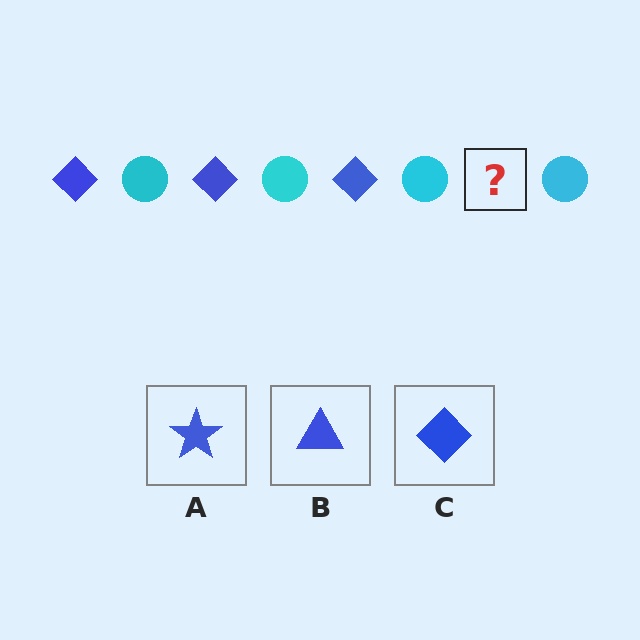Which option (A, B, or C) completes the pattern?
C.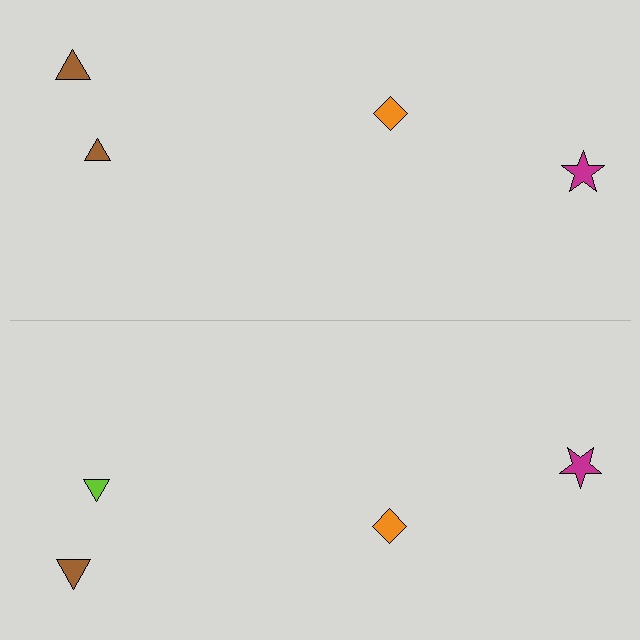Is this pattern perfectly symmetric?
No, the pattern is not perfectly symmetric. The lime triangle on the bottom side breaks the symmetry — its mirror counterpart is brown.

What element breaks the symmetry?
The lime triangle on the bottom side breaks the symmetry — its mirror counterpart is brown.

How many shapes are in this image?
There are 8 shapes in this image.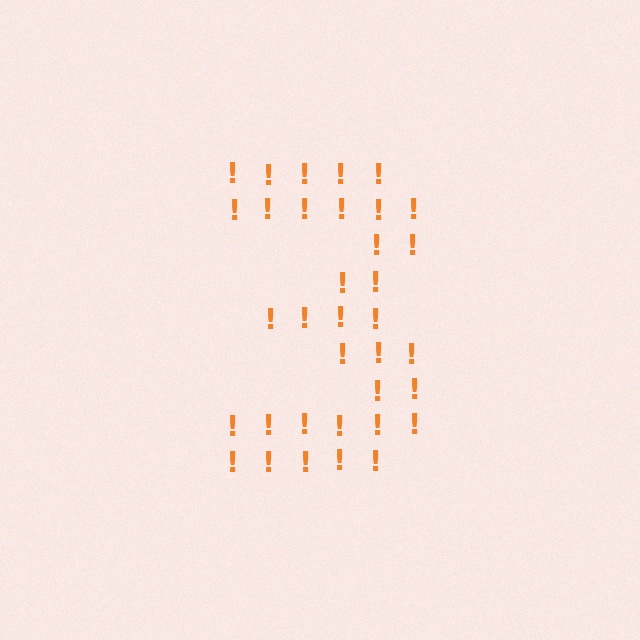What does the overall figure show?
The overall figure shows the digit 3.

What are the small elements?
The small elements are exclamation marks.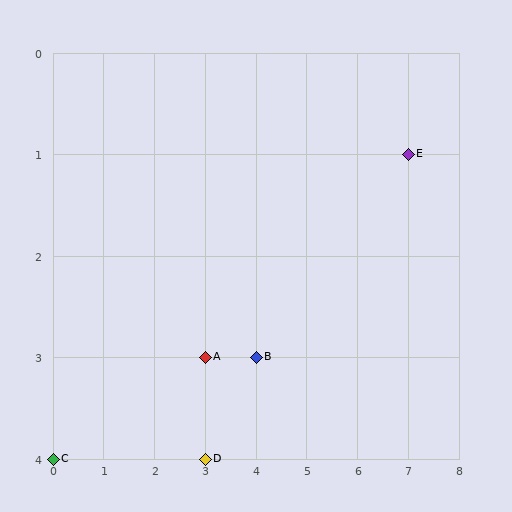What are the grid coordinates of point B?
Point B is at grid coordinates (4, 3).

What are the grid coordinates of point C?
Point C is at grid coordinates (0, 4).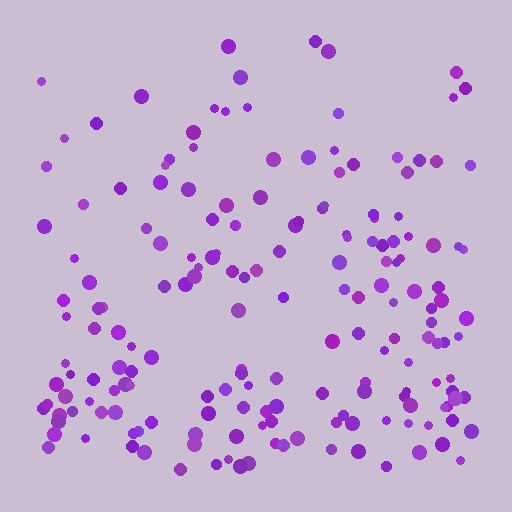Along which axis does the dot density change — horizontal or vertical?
Vertical.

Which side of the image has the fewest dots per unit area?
The top.